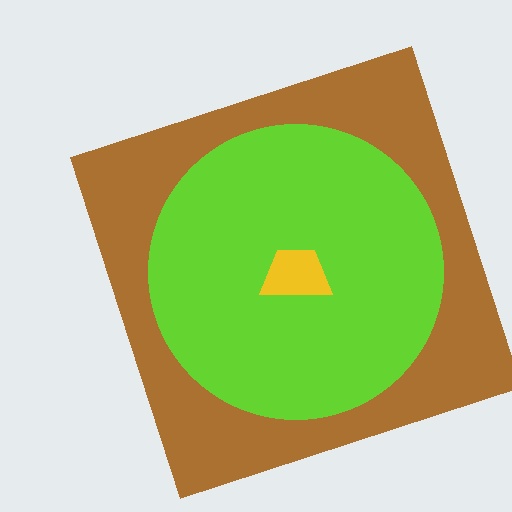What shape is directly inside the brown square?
The lime circle.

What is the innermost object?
The yellow trapezoid.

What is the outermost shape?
The brown square.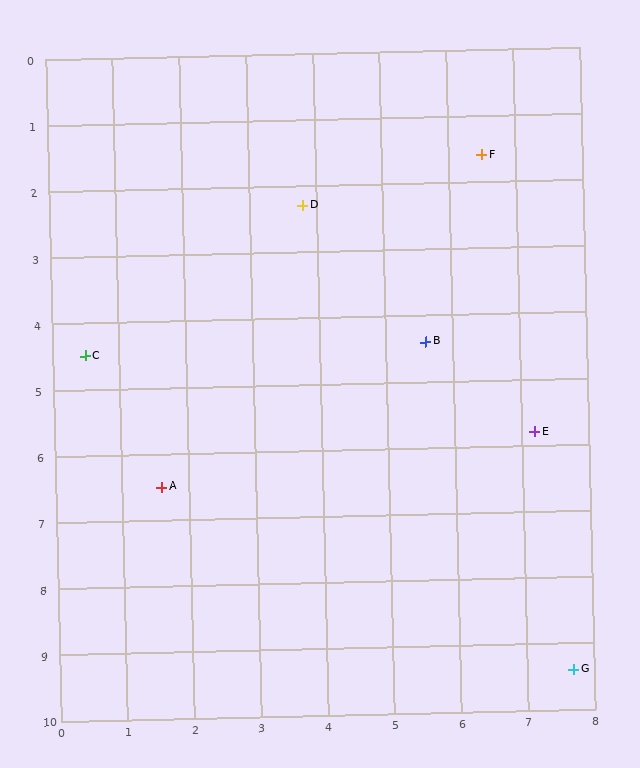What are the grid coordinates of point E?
Point E is at approximately (7.2, 5.8).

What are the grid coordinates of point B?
Point B is at approximately (5.6, 4.4).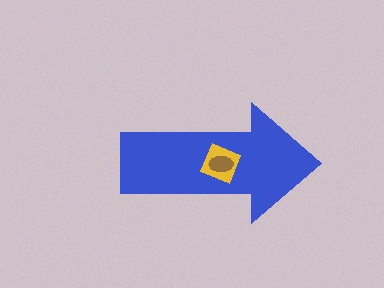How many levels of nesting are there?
3.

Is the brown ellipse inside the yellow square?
Yes.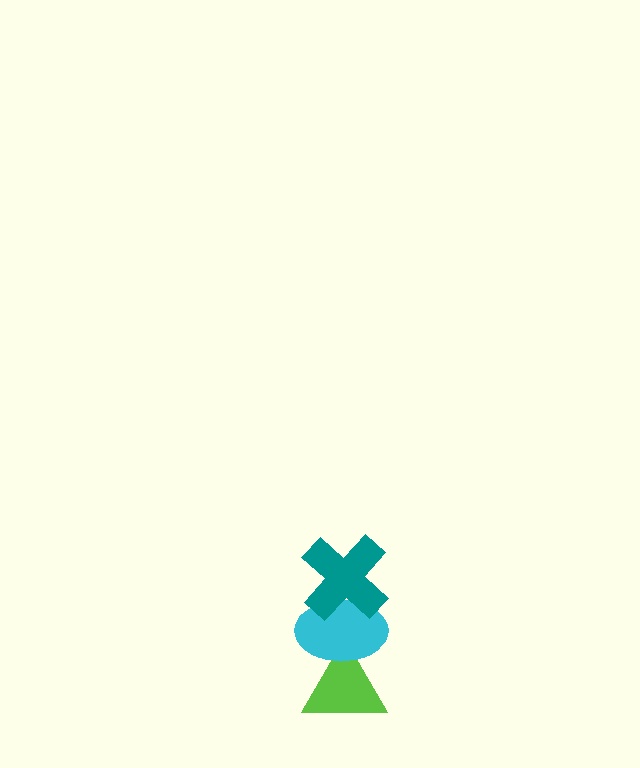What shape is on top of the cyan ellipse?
The teal cross is on top of the cyan ellipse.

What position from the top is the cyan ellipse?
The cyan ellipse is 2nd from the top.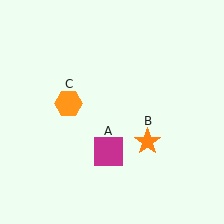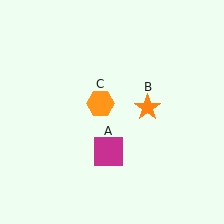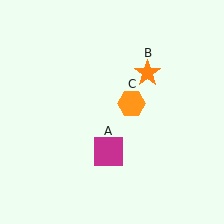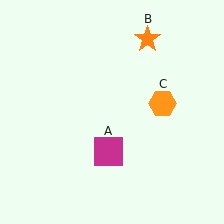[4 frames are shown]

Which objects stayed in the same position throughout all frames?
Magenta square (object A) remained stationary.